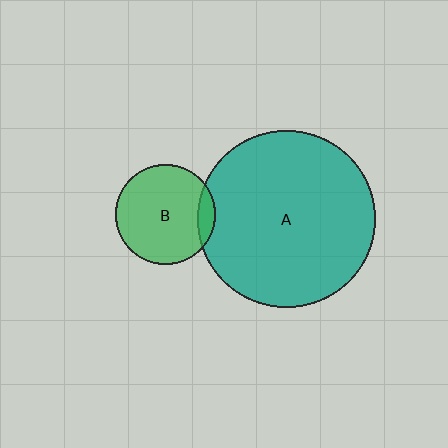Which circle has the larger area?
Circle A (teal).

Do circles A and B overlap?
Yes.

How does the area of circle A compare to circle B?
Approximately 3.1 times.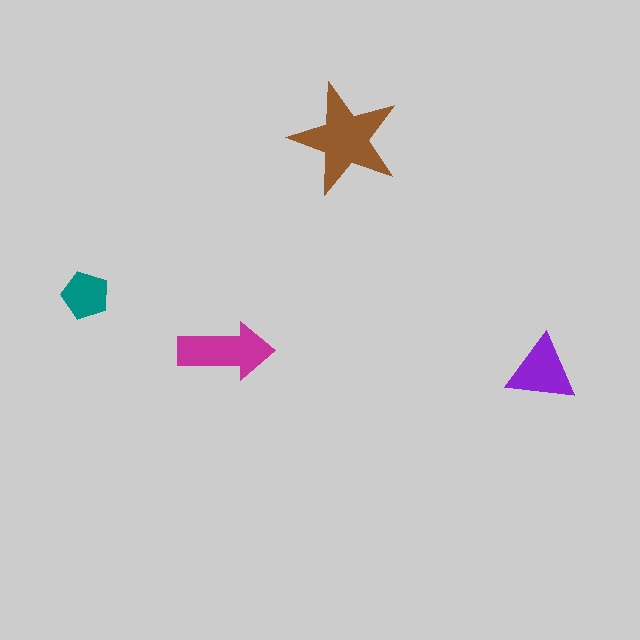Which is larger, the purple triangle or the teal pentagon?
The purple triangle.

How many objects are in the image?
There are 4 objects in the image.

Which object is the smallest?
The teal pentagon.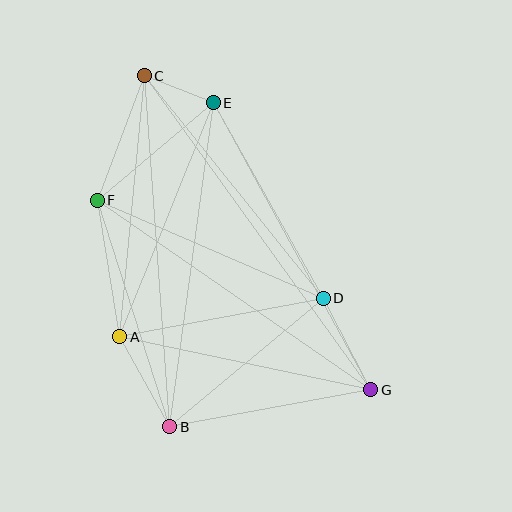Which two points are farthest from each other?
Points C and G are farthest from each other.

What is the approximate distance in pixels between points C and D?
The distance between C and D is approximately 286 pixels.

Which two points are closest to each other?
Points C and E are closest to each other.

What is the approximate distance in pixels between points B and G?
The distance between B and G is approximately 204 pixels.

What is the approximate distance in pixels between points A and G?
The distance between A and G is approximately 256 pixels.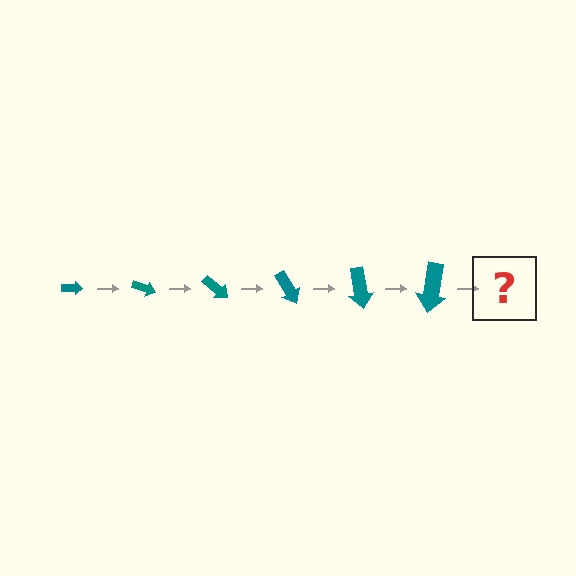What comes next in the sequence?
The next element should be an arrow, larger than the previous one and rotated 120 degrees from the start.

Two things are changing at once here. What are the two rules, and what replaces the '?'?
The two rules are that the arrow grows larger each step and it rotates 20 degrees each step. The '?' should be an arrow, larger than the previous one and rotated 120 degrees from the start.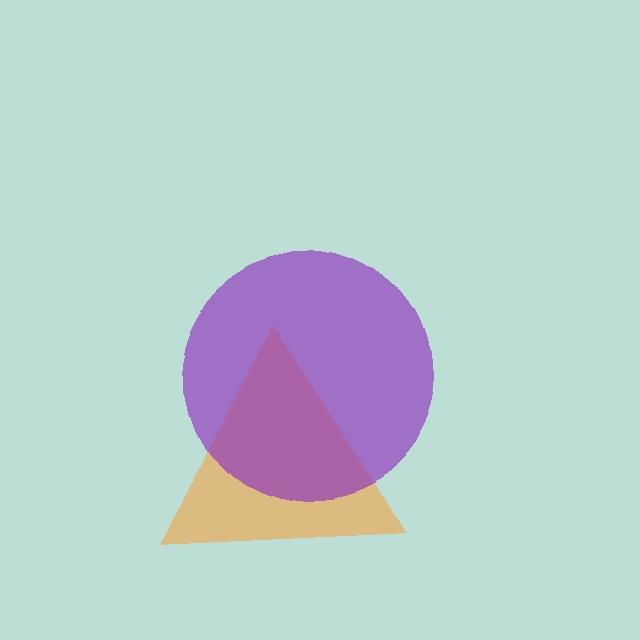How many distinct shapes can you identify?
There are 2 distinct shapes: an orange triangle, a purple circle.